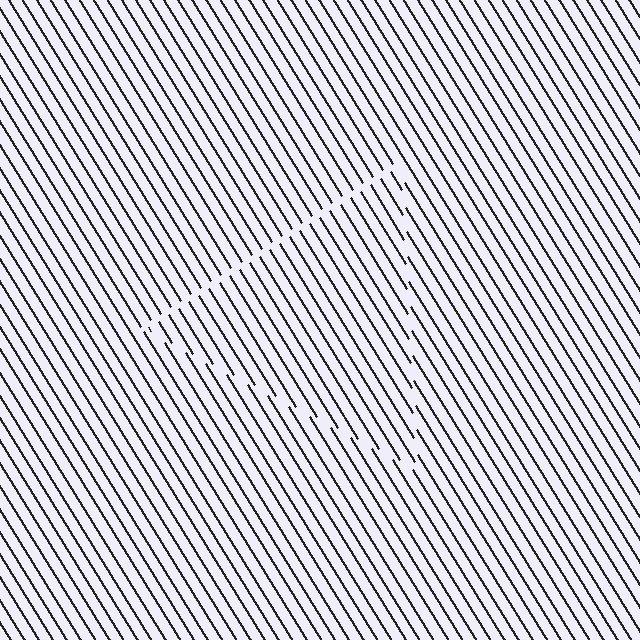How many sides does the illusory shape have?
3 sides — the line-ends trace a triangle.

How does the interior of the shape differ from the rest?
The interior of the shape contains the same grating, shifted by half a period — the contour is defined by the phase discontinuity where line-ends from the inner and outer gratings abut.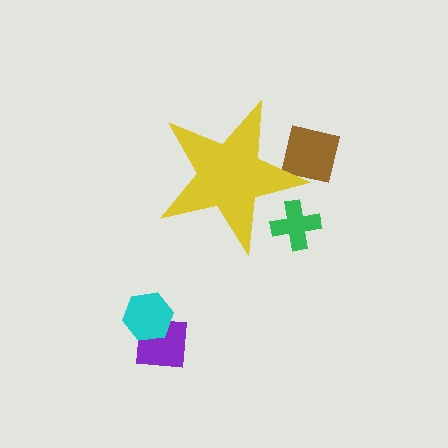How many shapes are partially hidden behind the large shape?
2 shapes are partially hidden.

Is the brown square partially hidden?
Yes, the brown square is partially hidden behind the yellow star.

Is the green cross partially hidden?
Yes, the green cross is partially hidden behind the yellow star.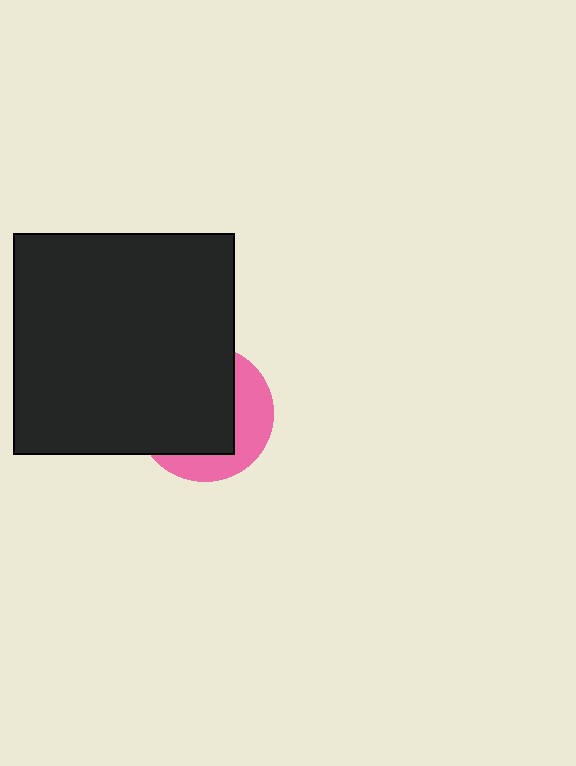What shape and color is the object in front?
The object in front is a black square.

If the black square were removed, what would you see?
You would see the complete pink circle.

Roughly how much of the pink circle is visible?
A small part of it is visible (roughly 35%).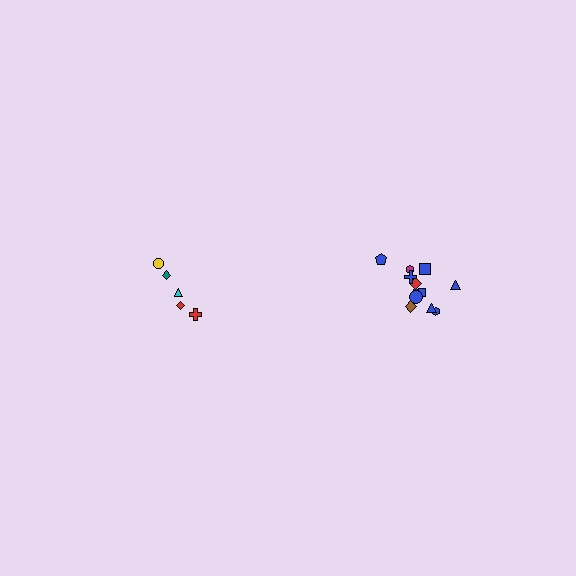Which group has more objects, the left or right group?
The right group.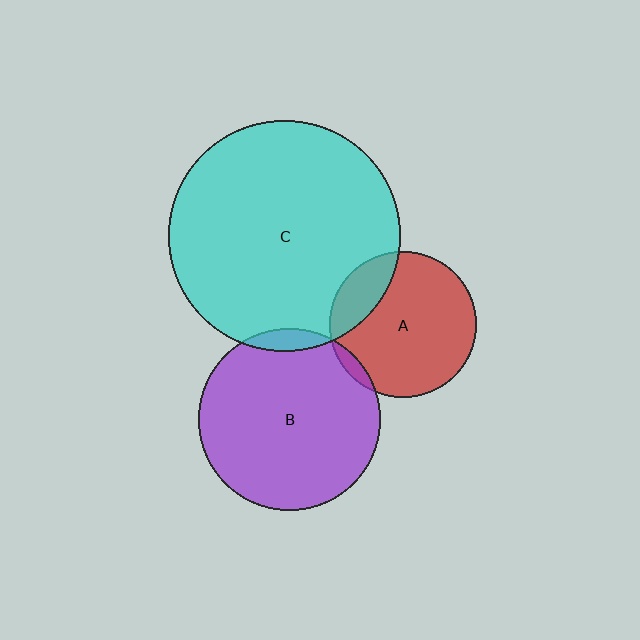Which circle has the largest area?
Circle C (cyan).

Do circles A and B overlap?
Yes.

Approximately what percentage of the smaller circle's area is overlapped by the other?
Approximately 5%.